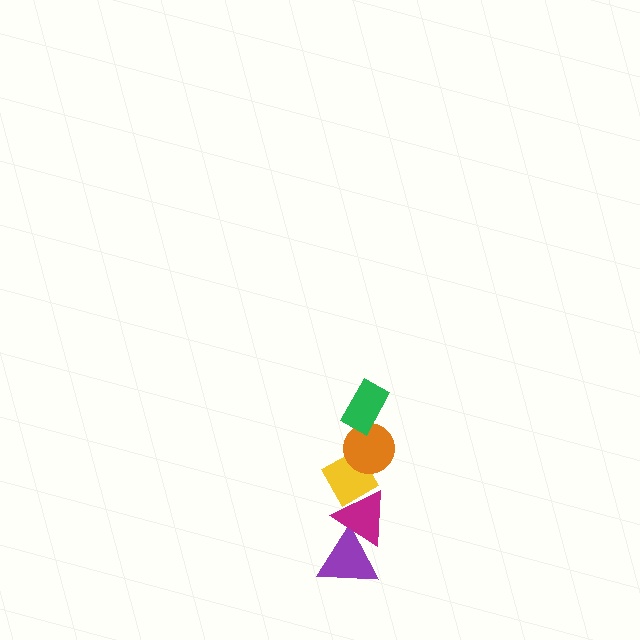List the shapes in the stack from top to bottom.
From top to bottom: the green rectangle, the orange circle, the yellow diamond, the magenta triangle, the purple triangle.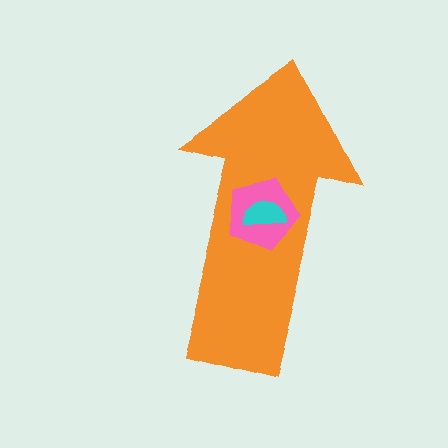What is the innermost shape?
The cyan semicircle.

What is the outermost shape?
The orange arrow.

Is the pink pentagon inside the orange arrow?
Yes.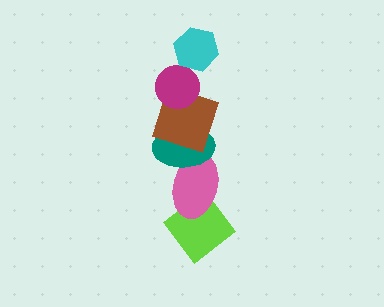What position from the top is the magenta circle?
The magenta circle is 2nd from the top.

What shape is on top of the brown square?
The magenta circle is on top of the brown square.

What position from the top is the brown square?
The brown square is 3rd from the top.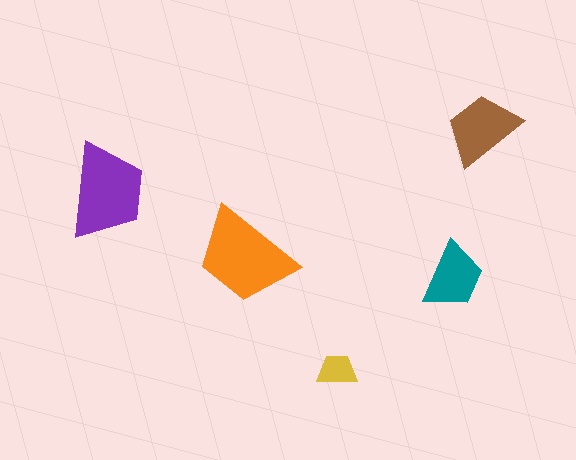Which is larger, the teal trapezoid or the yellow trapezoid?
The teal one.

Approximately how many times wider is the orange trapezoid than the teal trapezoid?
About 1.5 times wider.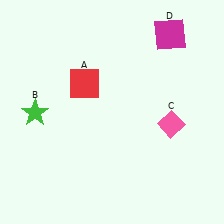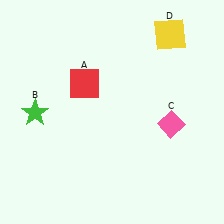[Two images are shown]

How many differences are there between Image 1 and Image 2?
There is 1 difference between the two images.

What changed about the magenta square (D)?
In Image 1, D is magenta. In Image 2, it changed to yellow.